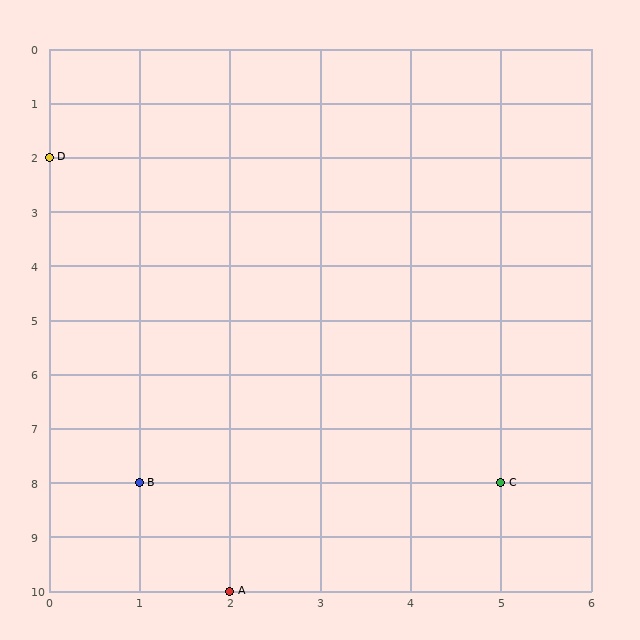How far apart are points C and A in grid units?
Points C and A are 3 columns and 2 rows apart (about 3.6 grid units diagonally).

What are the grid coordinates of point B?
Point B is at grid coordinates (1, 8).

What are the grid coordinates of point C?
Point C is at grid coordinates (5, 8).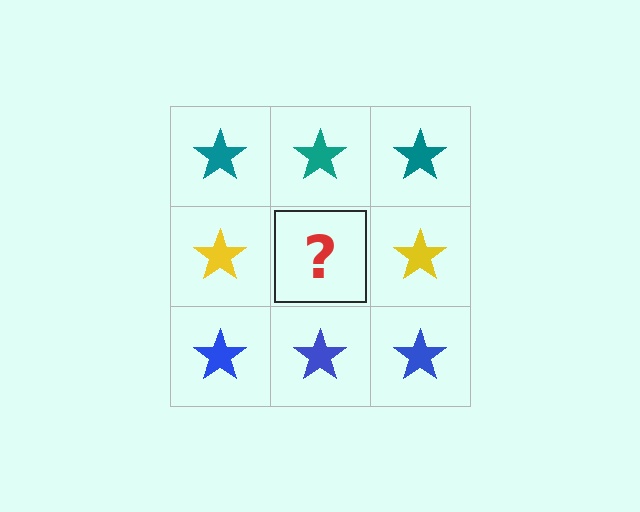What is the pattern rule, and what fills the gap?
The rule is that each row has a consistent color. The gap should be filled with a yellow star.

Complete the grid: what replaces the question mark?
The question mark should be replaced with a yellow star.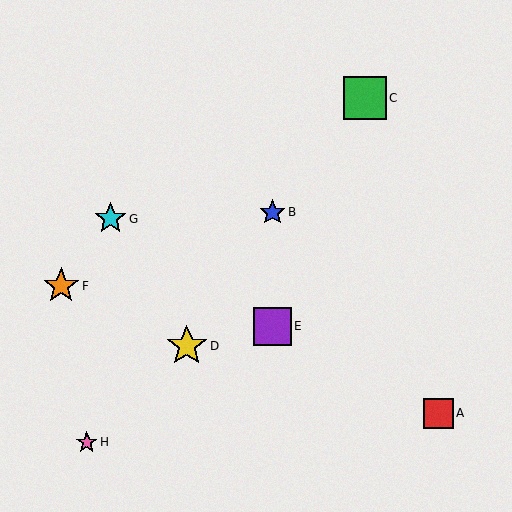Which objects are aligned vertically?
Objects B, E are aligned vertically.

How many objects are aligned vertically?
2 objects (B, E) are aligned vertically.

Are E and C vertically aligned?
No, E is at x≈273 and C is at x≈365.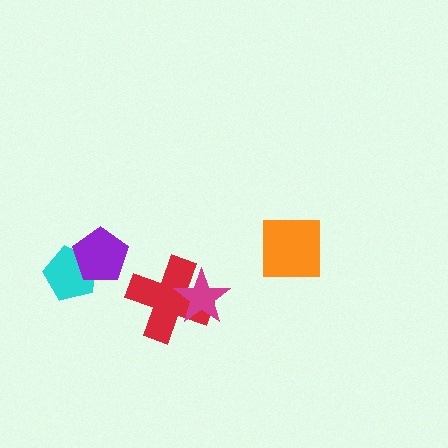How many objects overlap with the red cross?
1 object overlaps with the red cross.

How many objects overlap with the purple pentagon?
1 object overlaps with the purple pentagon.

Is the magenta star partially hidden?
No, no other shape covers it.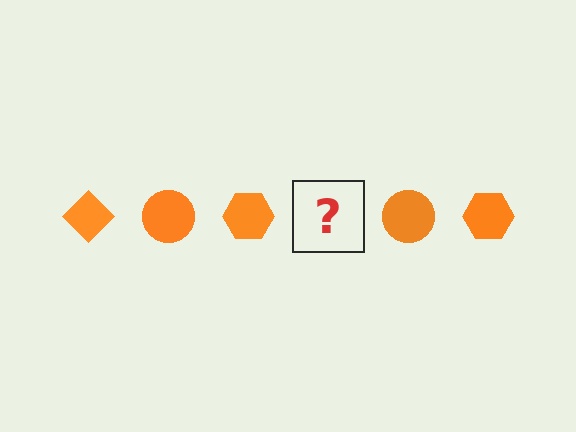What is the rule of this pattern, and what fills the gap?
The rule is that the pattern cycles through diamond, circle, hexagon shapes in orange. The gap should be filled with an orange diamond.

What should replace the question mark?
The question mark should be replaced with an orange diamond.